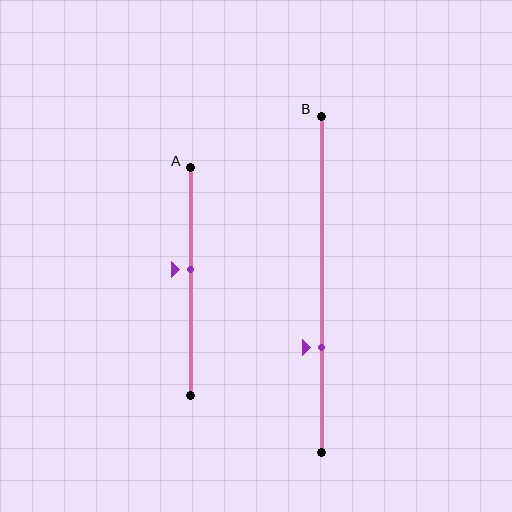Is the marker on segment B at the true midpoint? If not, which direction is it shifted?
No, the marker on segment B is shifted downward by about 19% of the segment length.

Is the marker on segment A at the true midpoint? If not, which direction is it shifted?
No, the marker on segment A is shifted upward by about 5% of the segment length.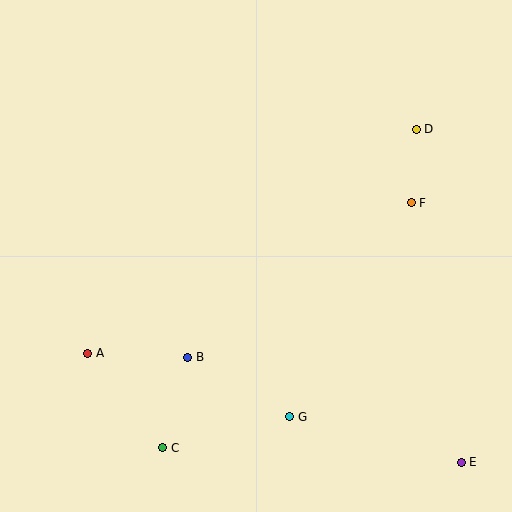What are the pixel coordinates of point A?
Point A is at (88, 353).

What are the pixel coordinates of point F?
Point F is at (411, 203).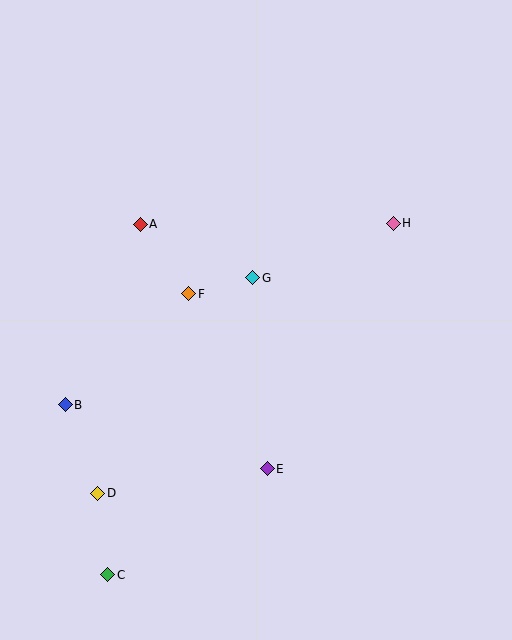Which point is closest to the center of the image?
Point G at (253, 278) is closest to the center.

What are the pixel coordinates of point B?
Point B is at (65, 405).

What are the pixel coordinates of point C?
Point C is at (108, 575).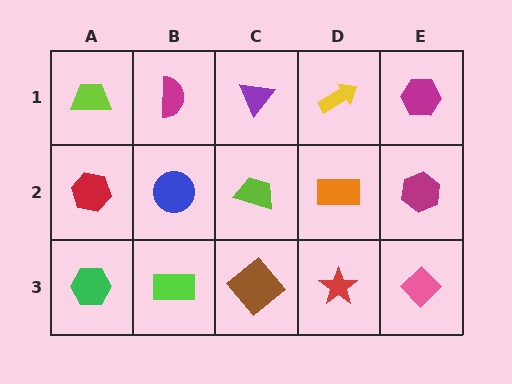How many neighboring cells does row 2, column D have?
4.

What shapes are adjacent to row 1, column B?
A blue circle (row 2, column B), a lime trapezoid (row 1, column A), a purple triangle (row 1, column C).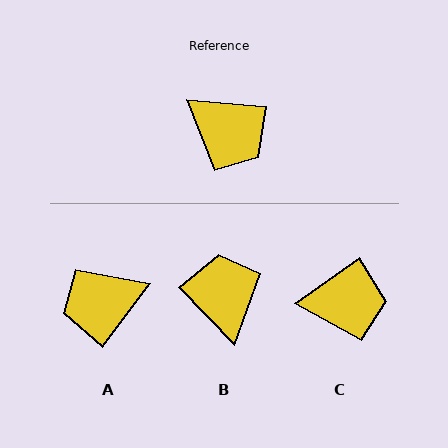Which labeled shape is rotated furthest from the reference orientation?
B, about 139 degrees away.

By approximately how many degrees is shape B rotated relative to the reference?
Approximately 139 degrees counter-clockwise.